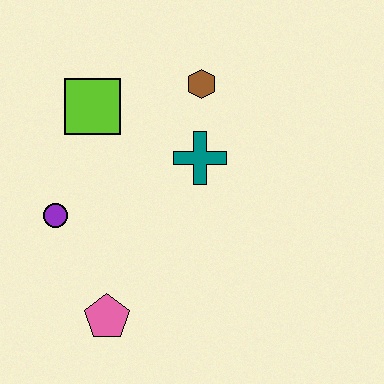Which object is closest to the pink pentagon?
The purple circle is closest to the pink pentagon.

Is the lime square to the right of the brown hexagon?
No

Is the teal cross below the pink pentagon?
No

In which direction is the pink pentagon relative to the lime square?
The pink pentagon is below the lime square.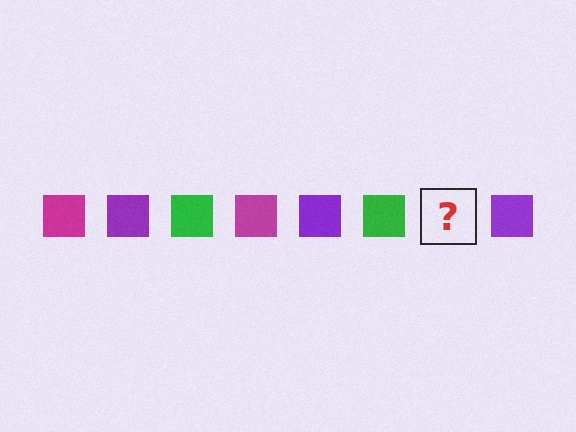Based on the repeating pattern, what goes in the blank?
The blank should be a magenta square.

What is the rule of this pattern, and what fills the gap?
The rule is that the pattern cycles through magenta, purple, green squares. The gap should be filled with a magenta square.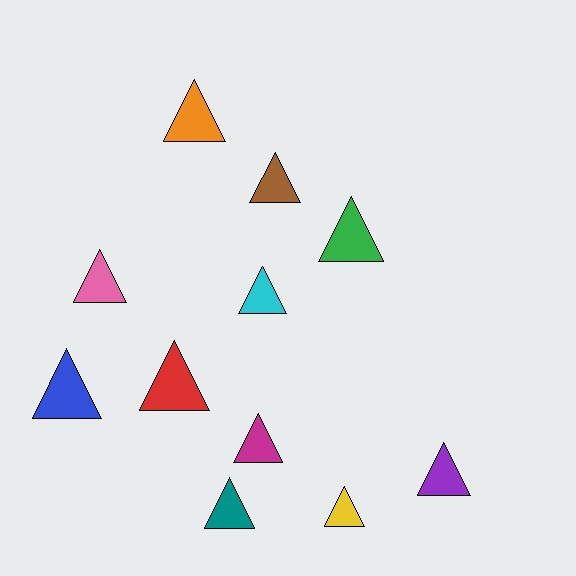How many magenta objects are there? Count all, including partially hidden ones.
There is 1 magenta object.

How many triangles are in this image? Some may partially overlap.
There are 11 triangles.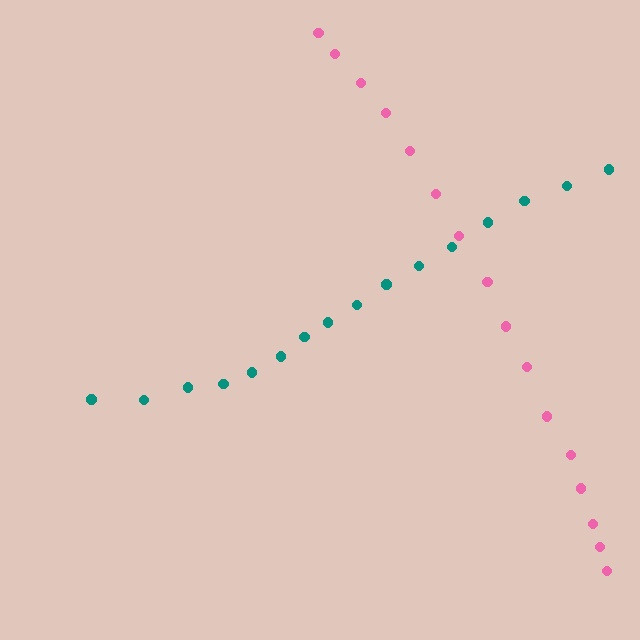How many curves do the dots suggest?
There are 2 distinct paths.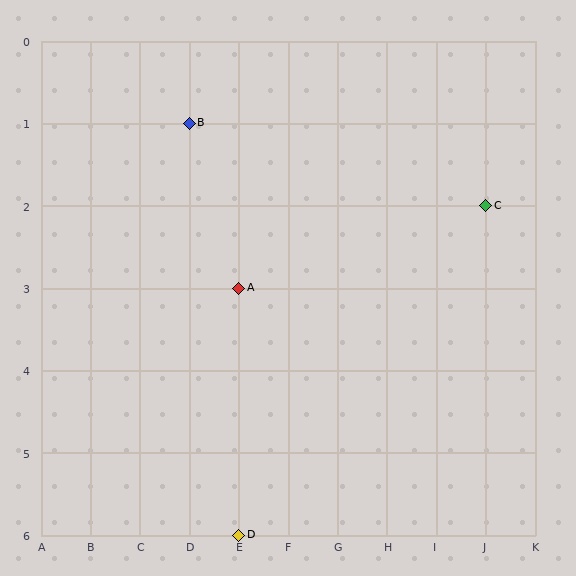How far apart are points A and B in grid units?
Points A and B are 1 column and 2 rows apart (about 2.2 grid units diagonally).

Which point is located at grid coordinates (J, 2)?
Point C is at (J, 2).